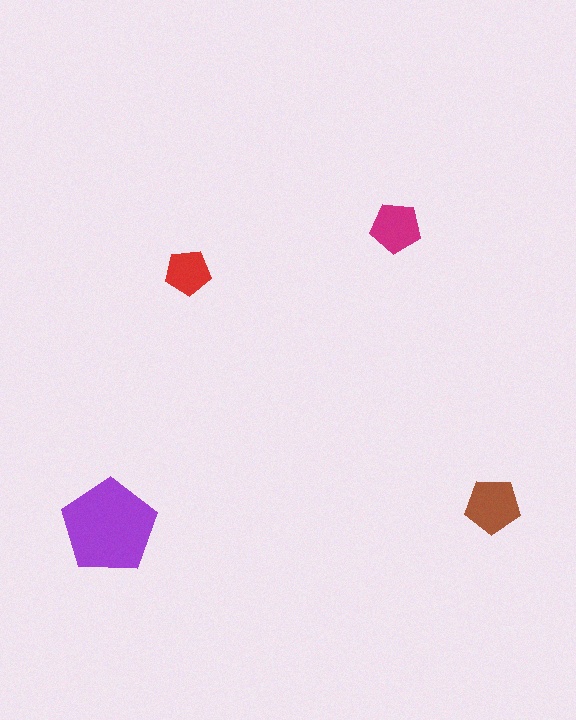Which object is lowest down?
The purple pentagon is bottommost.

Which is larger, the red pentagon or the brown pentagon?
The brown one.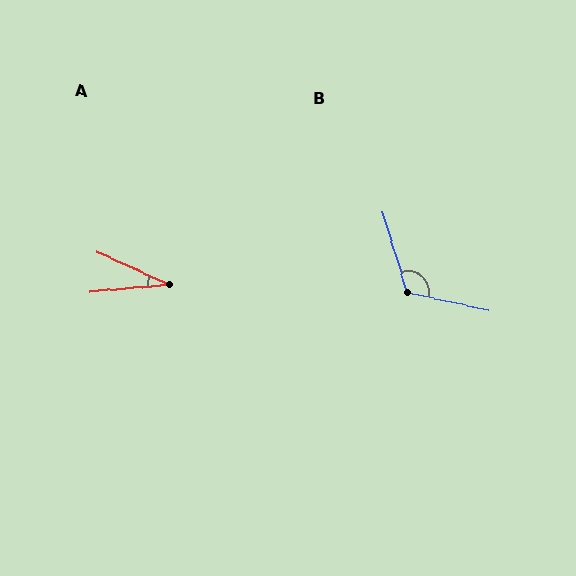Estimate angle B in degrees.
Approximately 119 degrees.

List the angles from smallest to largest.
A (30°), B (119°).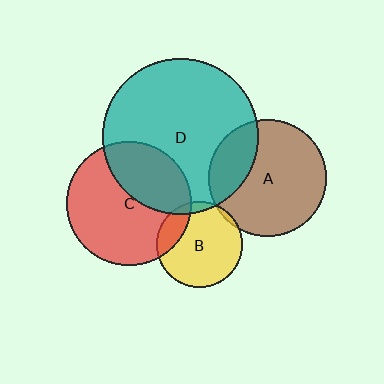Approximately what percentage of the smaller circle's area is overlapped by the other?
Approximately 5%.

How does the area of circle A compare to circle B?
Approximately 1.9 times.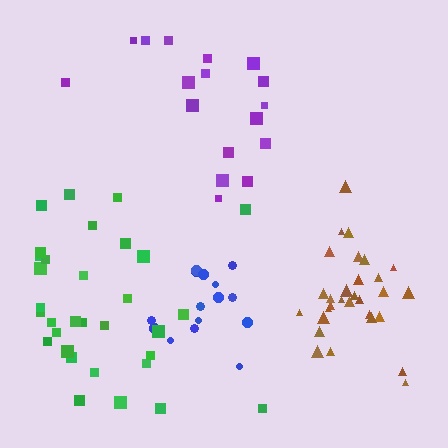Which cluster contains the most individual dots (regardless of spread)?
Green (32).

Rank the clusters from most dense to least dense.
brown, blue, green, purple.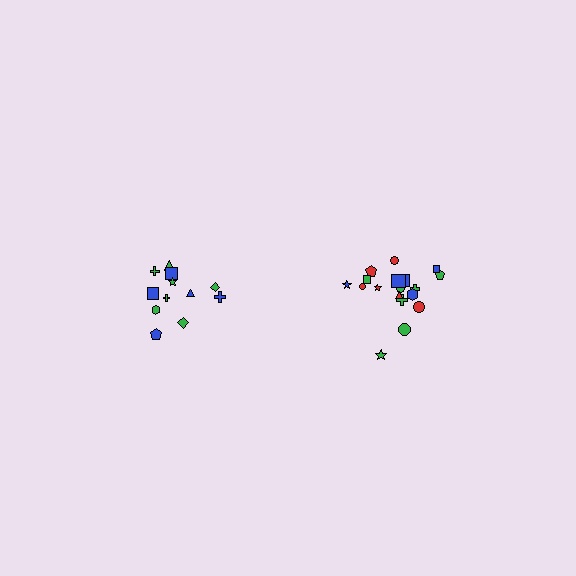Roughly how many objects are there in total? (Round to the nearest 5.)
Roughly 30 objects in total.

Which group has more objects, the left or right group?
The right group.